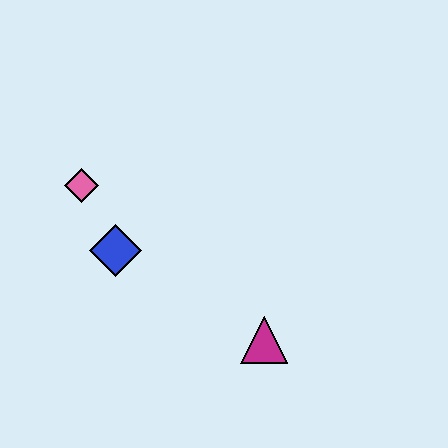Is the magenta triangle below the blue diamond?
Yes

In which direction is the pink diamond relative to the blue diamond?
The pink diamond is above the blue diamond.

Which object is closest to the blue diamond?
The pink diamond is closest to the blue diamond.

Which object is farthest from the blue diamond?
The magenta triangle is farthest from the blue diamond.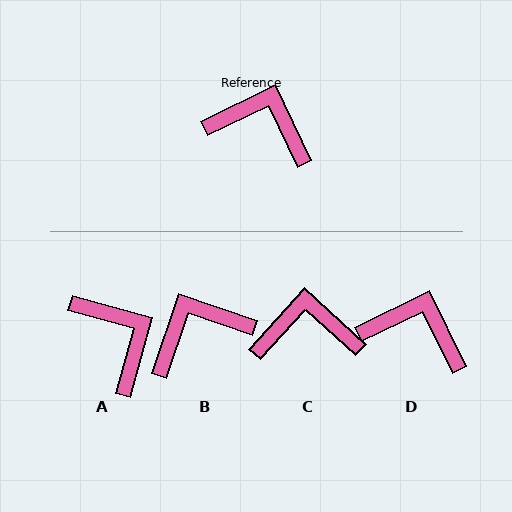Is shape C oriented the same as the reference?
No, it is off by about 22 degrees.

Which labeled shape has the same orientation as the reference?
D.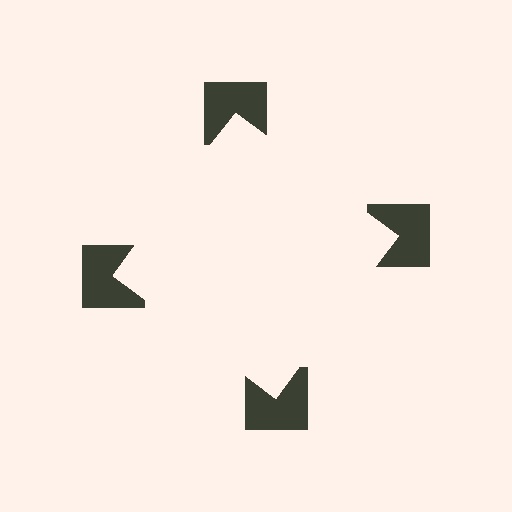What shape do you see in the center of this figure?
An illusory square — its edges are inferred from the aligned wedge cuts in the notched squares, not physically drawn.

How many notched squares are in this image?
There are 4 — one at each vertex of the illusory square.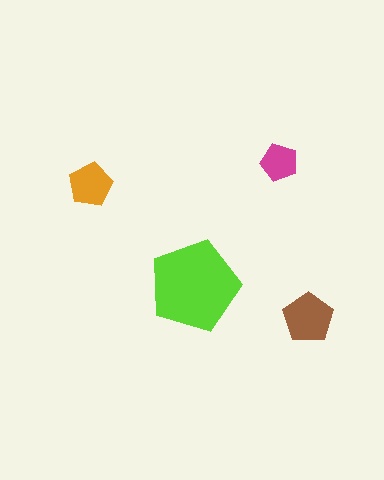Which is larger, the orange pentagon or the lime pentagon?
The lime one.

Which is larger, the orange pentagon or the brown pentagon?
The brown one.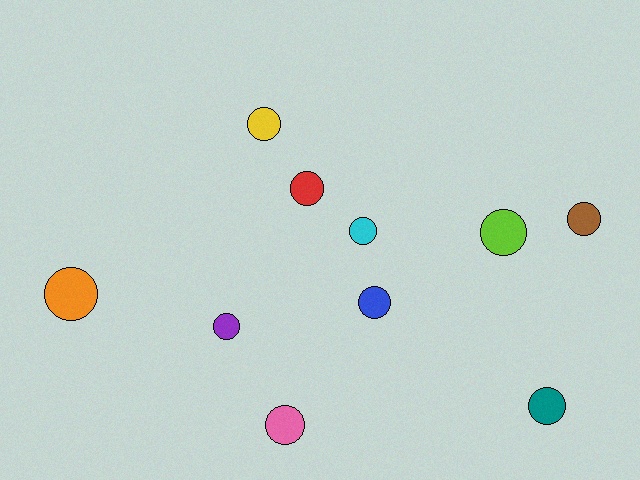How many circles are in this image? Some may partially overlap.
There are 10 circles.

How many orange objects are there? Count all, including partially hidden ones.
There is 1 orange object.